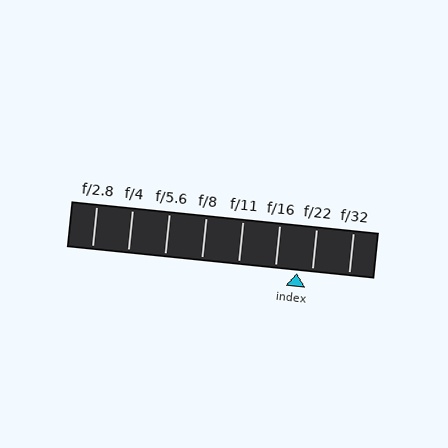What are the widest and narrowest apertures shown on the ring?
The widest aperture shown is f/2.8 and the narrowest is f/32.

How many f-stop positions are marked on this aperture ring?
There are 8 f-stop positions marked.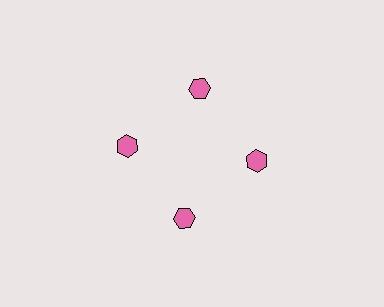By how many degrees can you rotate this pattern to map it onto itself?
The pattern maps onto itself every 90 degrees of rotation.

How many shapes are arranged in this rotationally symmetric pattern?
There are 4 shapes, arranged in 4 groups of 1.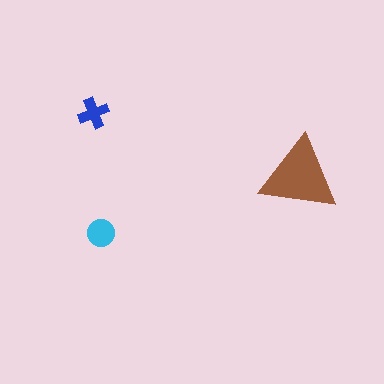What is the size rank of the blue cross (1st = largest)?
3rd.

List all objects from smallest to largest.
The blue cross, the cyan circle, the brown triangle.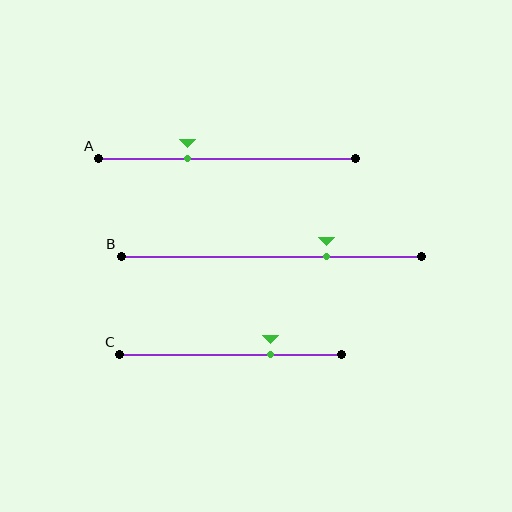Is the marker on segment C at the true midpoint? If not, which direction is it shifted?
No, the marker on segment C is shifted to the right by about 18% of the segment length.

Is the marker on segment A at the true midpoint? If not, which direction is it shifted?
No, the marker on segment A is shifted to the left by about 15% of the segment length.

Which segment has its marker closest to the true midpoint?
Segment A has its marker closest to the true midpoint.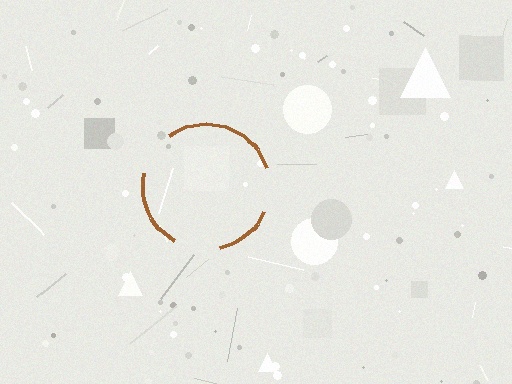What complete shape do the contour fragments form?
The contour fragments form a circle.